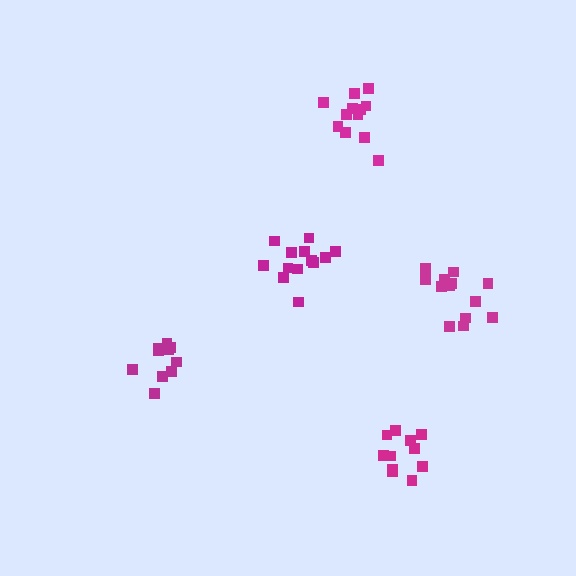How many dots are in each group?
Group 1: 11 dots, Group 2: 13 dots, Group 3: 13 dots, Group 4: 10 dots, Group 5: 12 dots (59 total).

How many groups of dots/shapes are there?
There are 5 groups.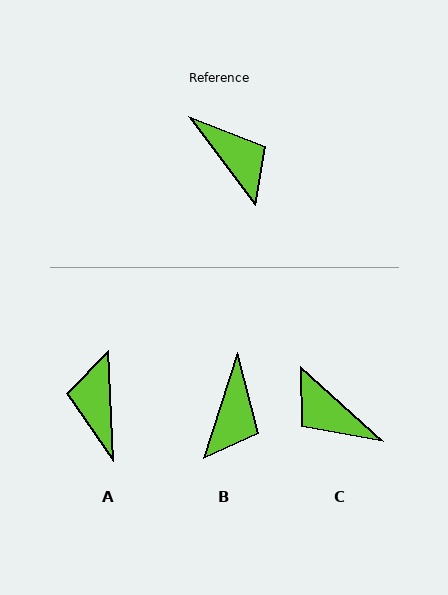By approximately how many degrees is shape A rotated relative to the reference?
Approximately 146 degrees counter-clockwise.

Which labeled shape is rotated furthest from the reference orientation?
C, about 169 degrees away.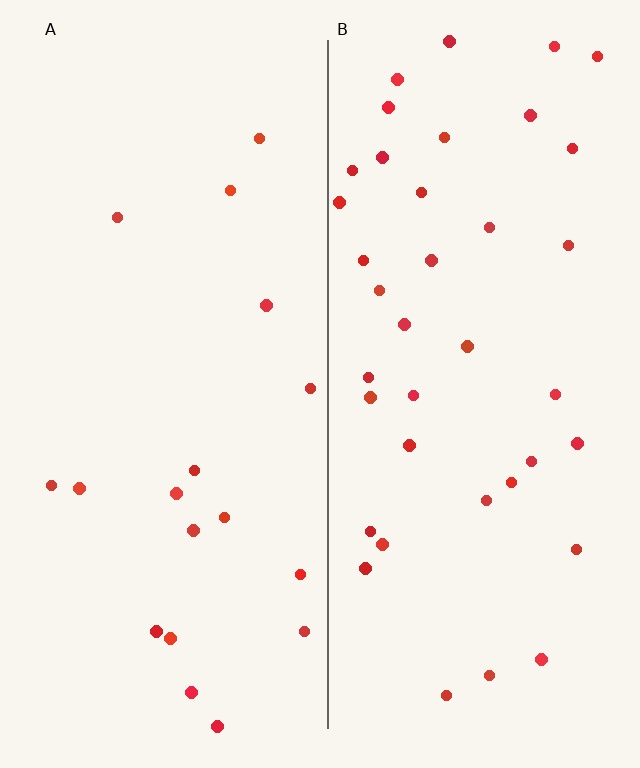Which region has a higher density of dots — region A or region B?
B (the right).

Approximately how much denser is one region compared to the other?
Approximately 2.2× — region B over region A.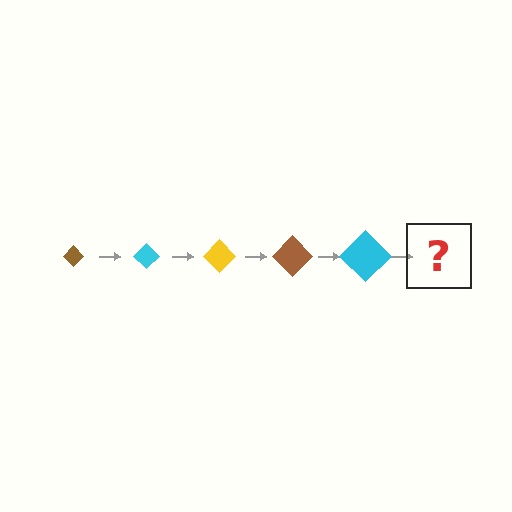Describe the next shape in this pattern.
It should be a yellow diamond, larger than the previous one.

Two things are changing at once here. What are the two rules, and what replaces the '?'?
The two rules are that the diamond grows larger each step and the color cycles through brown, cyan, and yellow. The '?' should be a yellow diamond, larger than the previous one.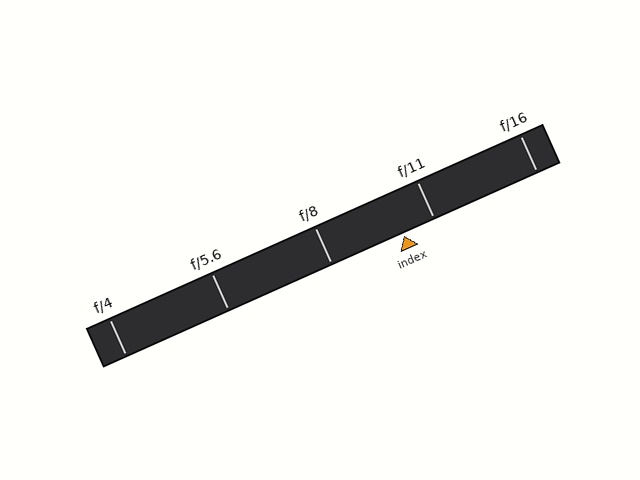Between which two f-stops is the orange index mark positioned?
The index mark is between f/8 and f/11.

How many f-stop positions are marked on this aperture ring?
There are 5 f-stop positions marked.